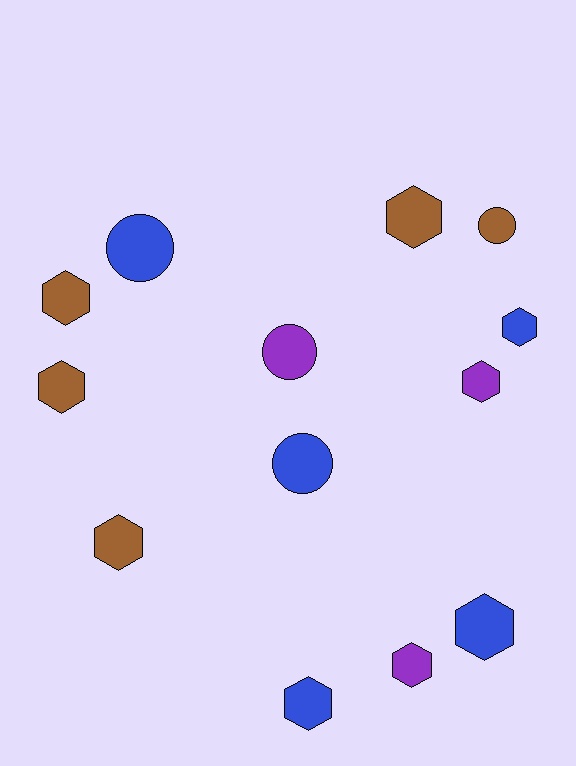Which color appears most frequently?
Blue, with 5 objects.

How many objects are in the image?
There are 13 objects.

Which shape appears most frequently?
Hexagon, with 9 objects.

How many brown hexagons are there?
There are 4 brown hexagons.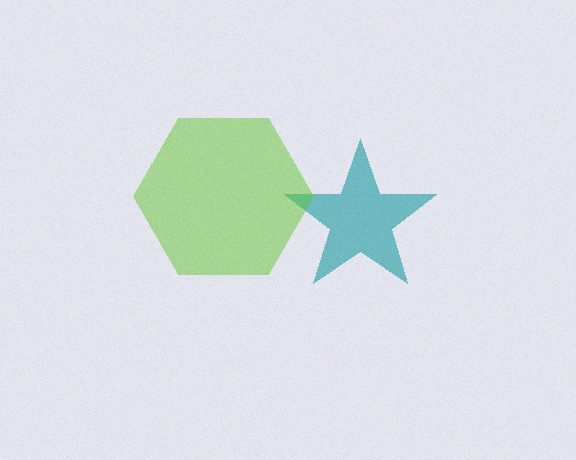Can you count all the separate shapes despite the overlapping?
Yes, there are 2 separate shapes.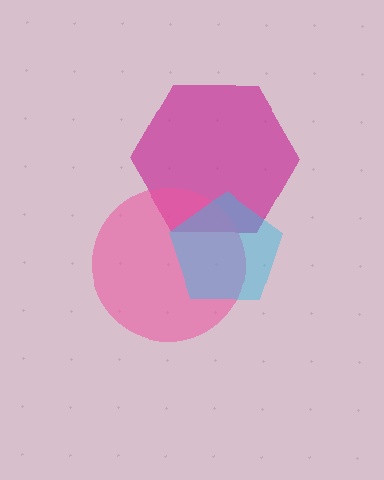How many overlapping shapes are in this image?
There are 3 overlapping shapes in the image.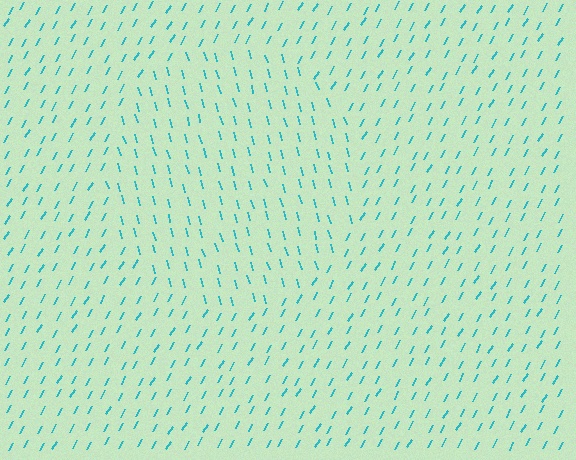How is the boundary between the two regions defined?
The boundary is defined purely by a change in line orientation (approximately 45 degrees difference). All lines are the same color and thickness.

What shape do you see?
I see a circle.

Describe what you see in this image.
The image is filled with small cyan line segments. A circle region in the image has lines oriented differently from the surrounding lines, creating a visible texture boundary.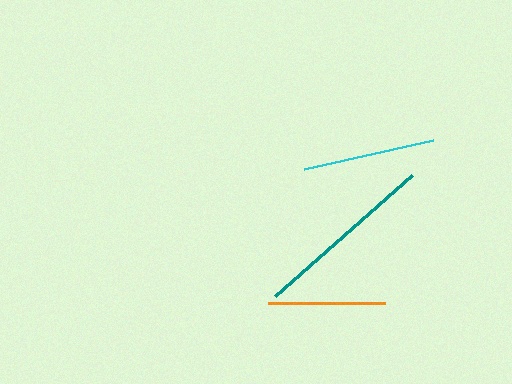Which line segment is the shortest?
The orange line is the shortest at approximately 117 pixels.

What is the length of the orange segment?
The orange segment is approximately 117 pixels long.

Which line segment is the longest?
The teal line is the longest at approximately 183 pixels.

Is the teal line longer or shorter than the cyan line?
The teal line is longer than the cyan line.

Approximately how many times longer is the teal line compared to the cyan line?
The teal line is approximately 1.4 times the length of the cyan line.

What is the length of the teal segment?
The teal segment is approximately 183 pixels long.